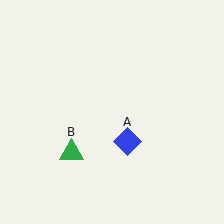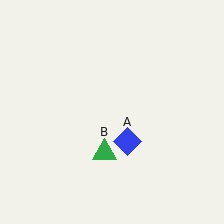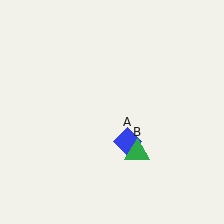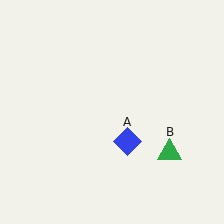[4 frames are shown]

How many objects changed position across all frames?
1 object changed position: green triangle (object B).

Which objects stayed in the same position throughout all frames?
Blue diamond (object A) remained stationary.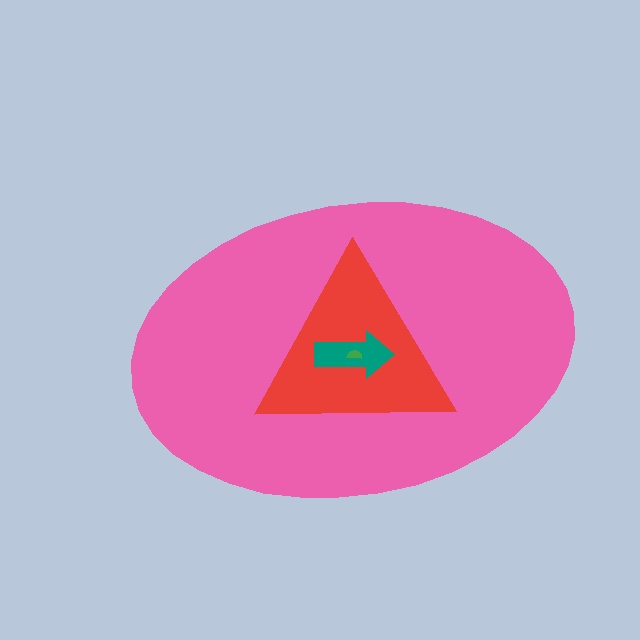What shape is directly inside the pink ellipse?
The red triangle.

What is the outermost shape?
The pink ellipse.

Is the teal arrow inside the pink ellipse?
Yes.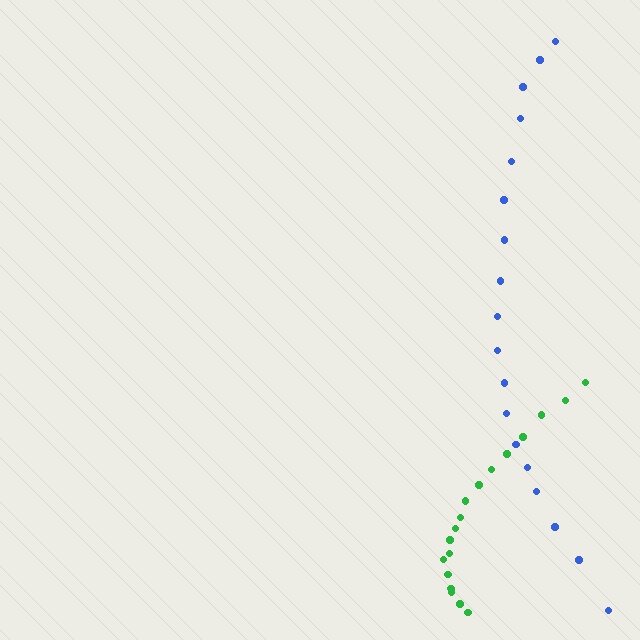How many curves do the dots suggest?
There are 2 distinct paths.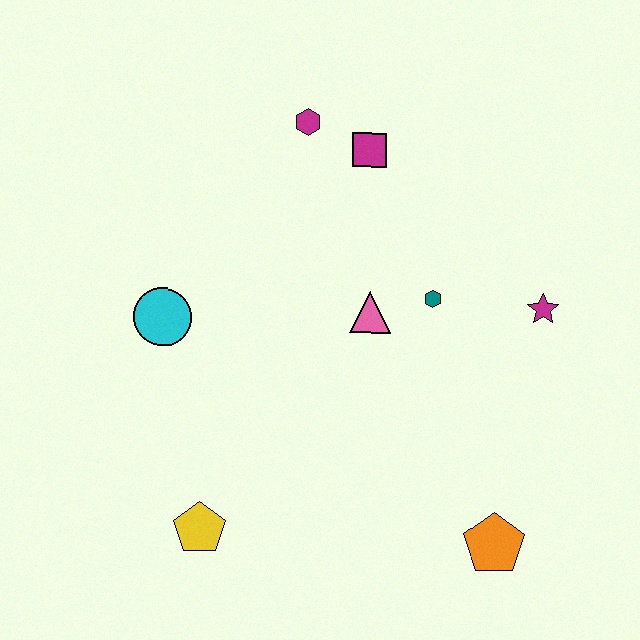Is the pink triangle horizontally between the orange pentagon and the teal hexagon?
No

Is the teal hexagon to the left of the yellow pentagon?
No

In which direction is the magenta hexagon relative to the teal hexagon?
The magenta hexagon is above the teal hexagon.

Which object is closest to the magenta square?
The magenta hexagon is closest to the magenta square.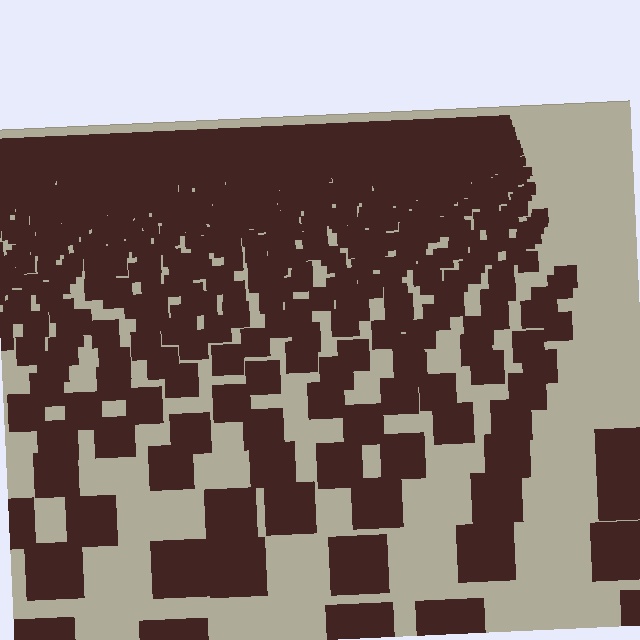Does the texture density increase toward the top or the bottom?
Density increases toward the top.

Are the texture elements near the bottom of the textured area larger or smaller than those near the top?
Larger. Near the bottom, elements are closer to the viewer and appear at a bigger on-screen size.